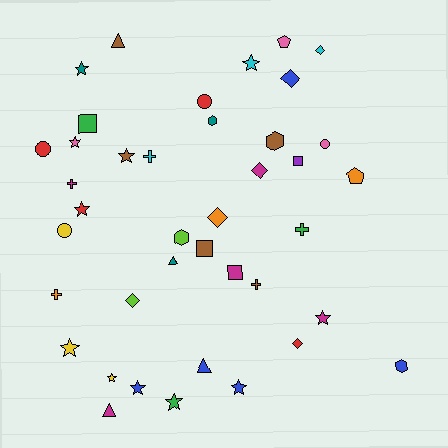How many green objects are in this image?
There are 3 green objects.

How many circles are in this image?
There are 4 circles.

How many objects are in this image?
There are 40 objects.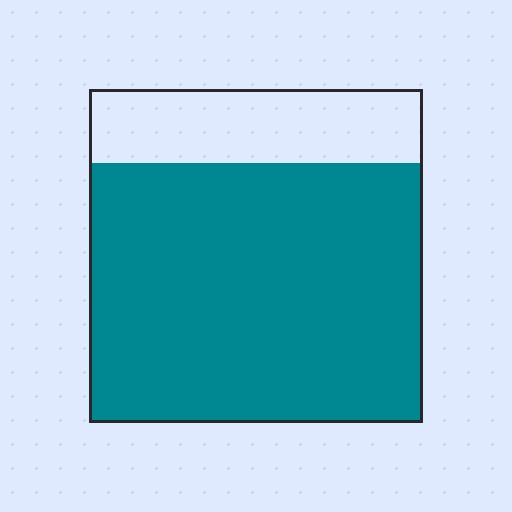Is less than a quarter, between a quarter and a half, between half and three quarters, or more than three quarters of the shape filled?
More than three quarters.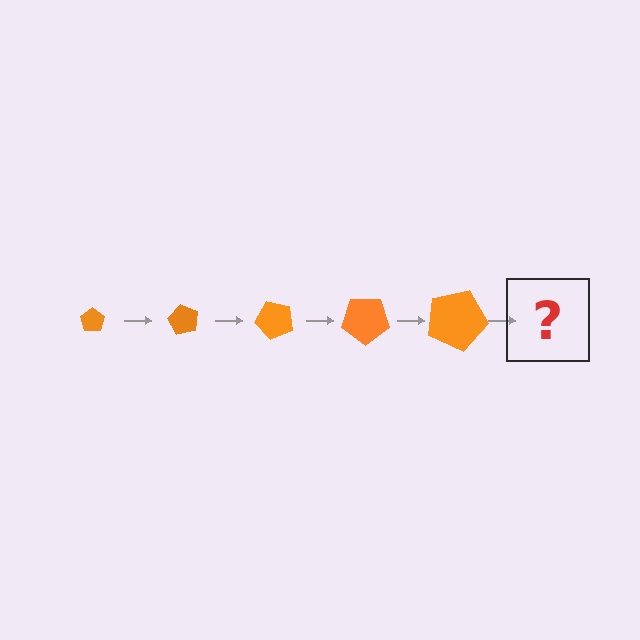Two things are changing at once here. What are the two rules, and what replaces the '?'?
The two rules are that the pentagon grows larger each step and it rotates 60 degrees each step. The '?' should be a pentagon, larger than the previous one and rotated 300 degrees from the start.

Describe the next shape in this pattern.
It should be a pentagon, larger than the previous one and rotated 300 degrees from the start.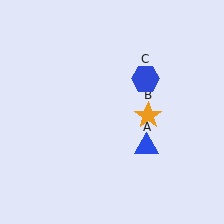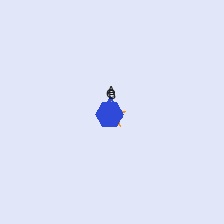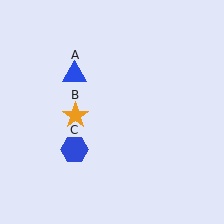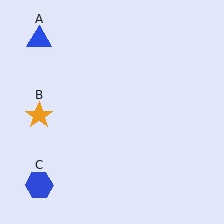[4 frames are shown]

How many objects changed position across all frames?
3 objects changed position: blue triangle (object A), orange star (object B), blue hexagon (object C).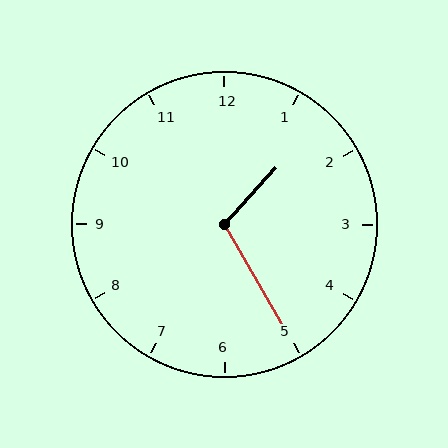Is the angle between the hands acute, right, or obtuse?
It is obtuse.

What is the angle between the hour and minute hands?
Approximately 108 degrees.